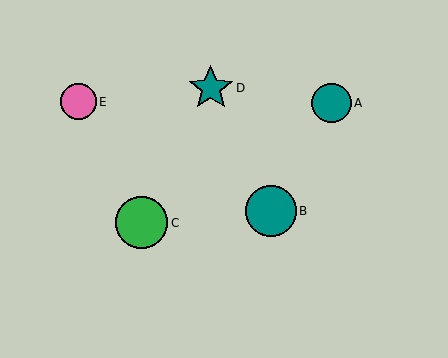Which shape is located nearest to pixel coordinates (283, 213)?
The teal circle (labeled B) at (271, 211) is nearest to that location.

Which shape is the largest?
The green circle (labeled C) is the largest.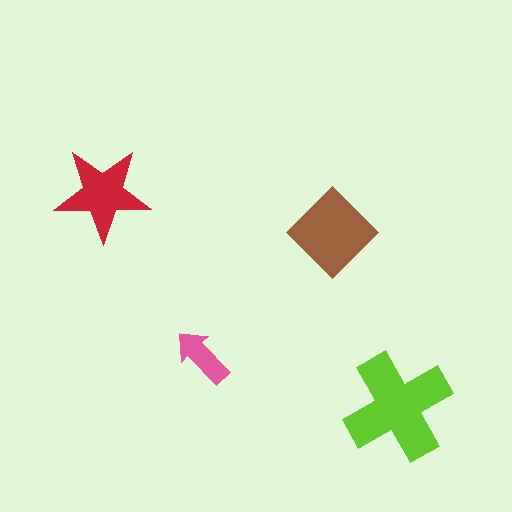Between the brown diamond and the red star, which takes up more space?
The brown diamond.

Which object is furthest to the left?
The red star is leftmost.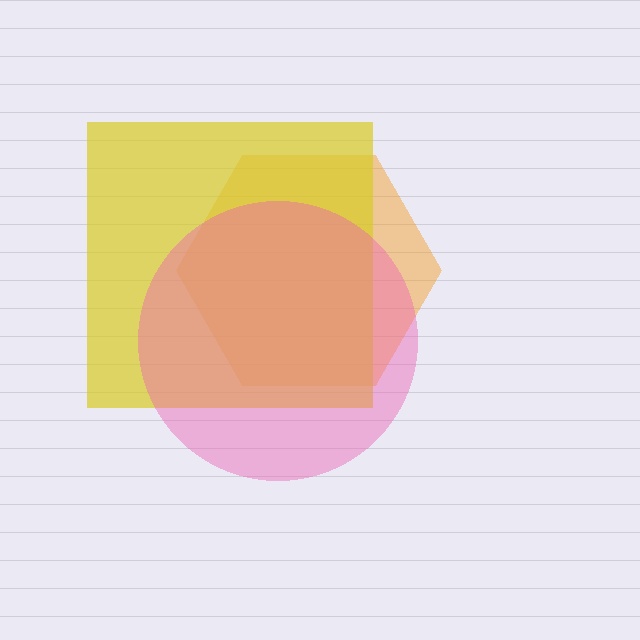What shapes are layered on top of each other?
The layered shapes are: an orange hexagon, a yellow square, a pink circle.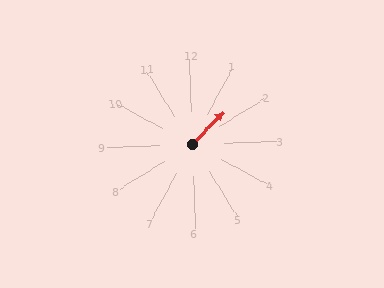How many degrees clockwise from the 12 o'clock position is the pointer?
Approximately 46 degrees.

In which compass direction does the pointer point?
Northeast.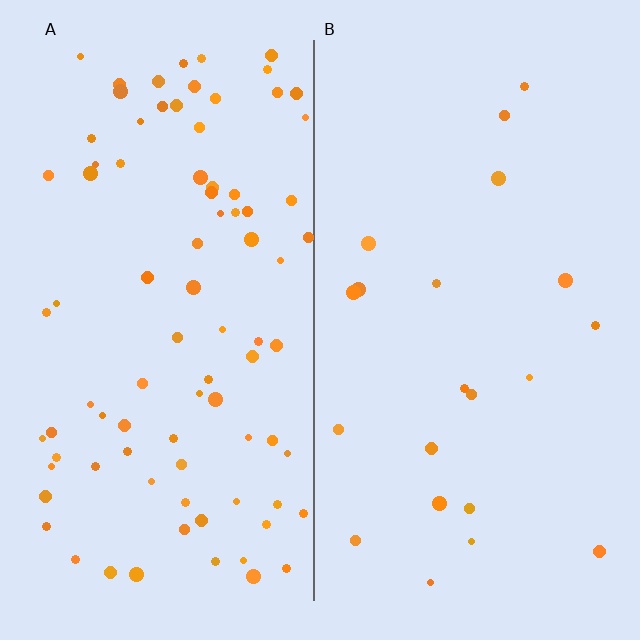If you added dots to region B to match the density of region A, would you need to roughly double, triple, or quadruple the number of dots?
Approximately quadruple.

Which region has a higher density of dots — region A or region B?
A (the left).